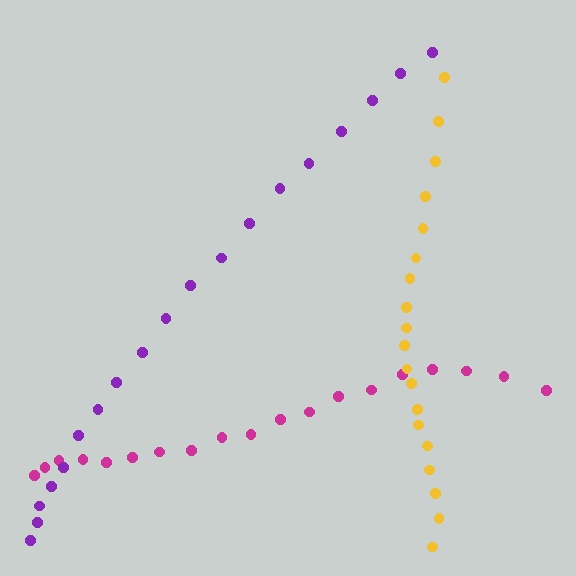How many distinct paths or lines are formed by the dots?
There are 3 distinct paths.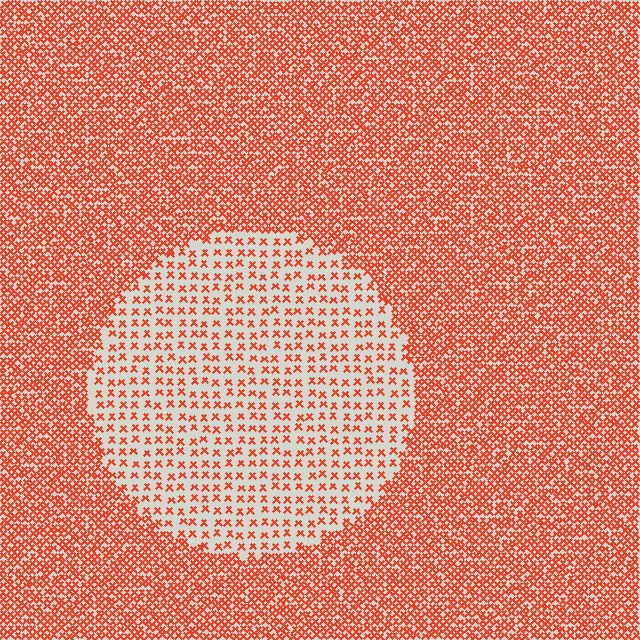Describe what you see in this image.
The image contains small red elements arranged at two different densities. A circle-shaped region is visible where the elements are less densely packed than the surrounding area.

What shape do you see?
I see a circle.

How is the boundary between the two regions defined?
The boundary is defined by a change in element density (approximately 2.6x ratio). All elements are the same color, size, and shape.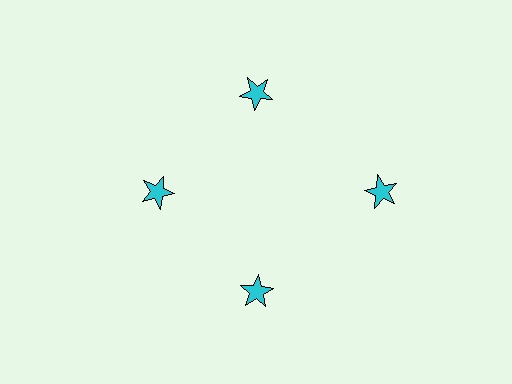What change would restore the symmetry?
The symmetry would be restored by moving it inward, back onto the ring so that all 4 stars sit at equal angles and equal distance from the center.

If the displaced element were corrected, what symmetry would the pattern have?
It would have 4-fold rotational symmetry — the pattern would map onto itself every 90 degrees.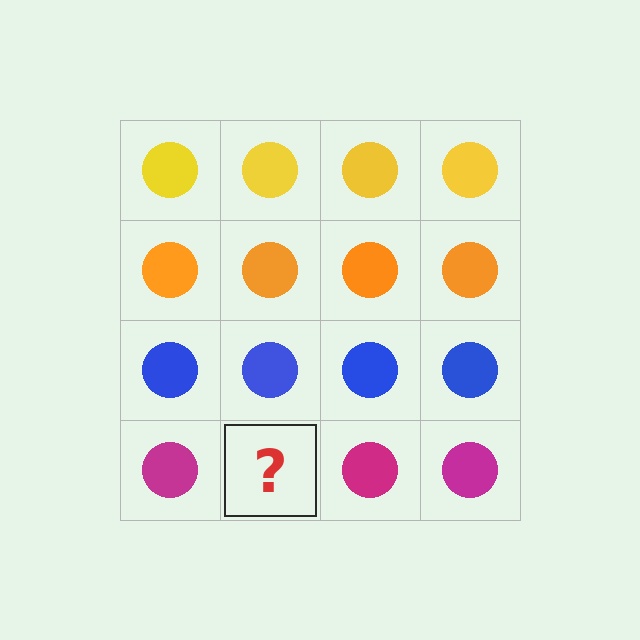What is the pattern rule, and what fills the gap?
The rule is that each row has a consistent color. The gap should be filled with a magenta circle.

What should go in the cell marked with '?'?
The missing cell should contain a magenta circle.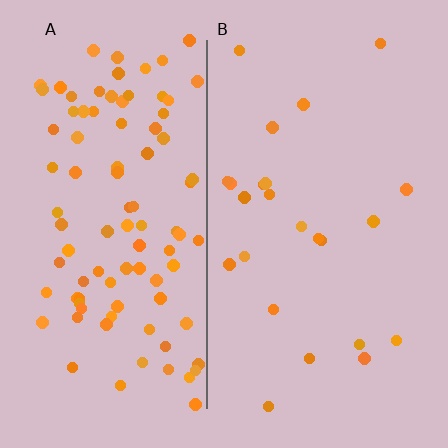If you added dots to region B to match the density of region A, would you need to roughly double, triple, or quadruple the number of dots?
Approximately quadruple.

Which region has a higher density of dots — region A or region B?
A (the left).